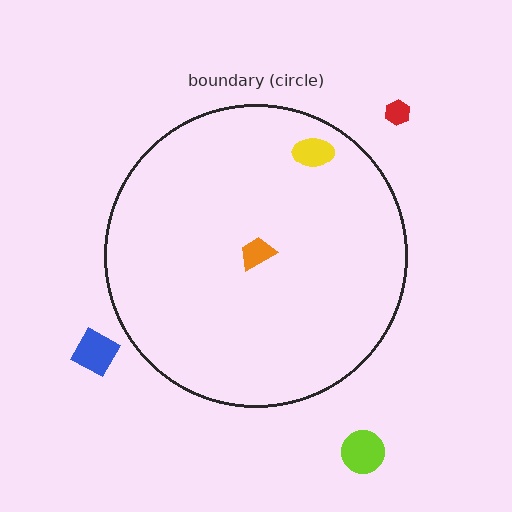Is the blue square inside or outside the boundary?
Outside.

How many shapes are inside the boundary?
2 inside, 3 outside.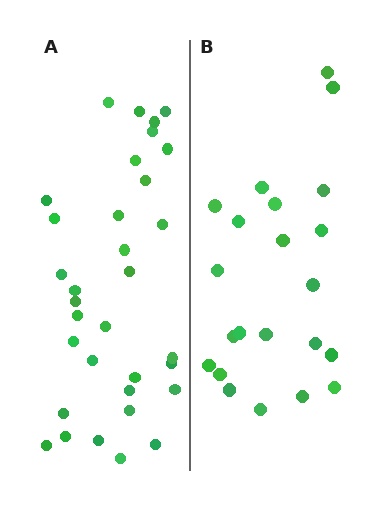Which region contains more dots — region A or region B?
Region A (the left region) has more dots.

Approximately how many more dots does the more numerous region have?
Region A has roughly 12 or so more dots than region B.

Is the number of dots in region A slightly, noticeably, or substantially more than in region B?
Region A has substantially more. The ratio is roughly 1.5 to 1.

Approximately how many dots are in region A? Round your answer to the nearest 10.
About 30 dots. (The exact count is 33, which rounds to 30.)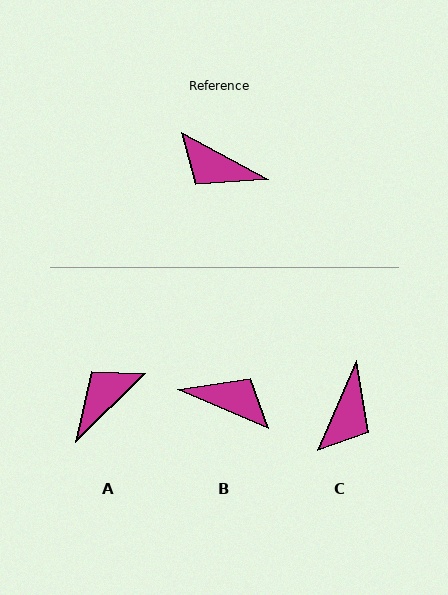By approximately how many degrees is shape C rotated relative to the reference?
Approximately 95 degrees counter-clockwise.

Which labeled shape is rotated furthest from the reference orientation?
B, about 176 degrees away.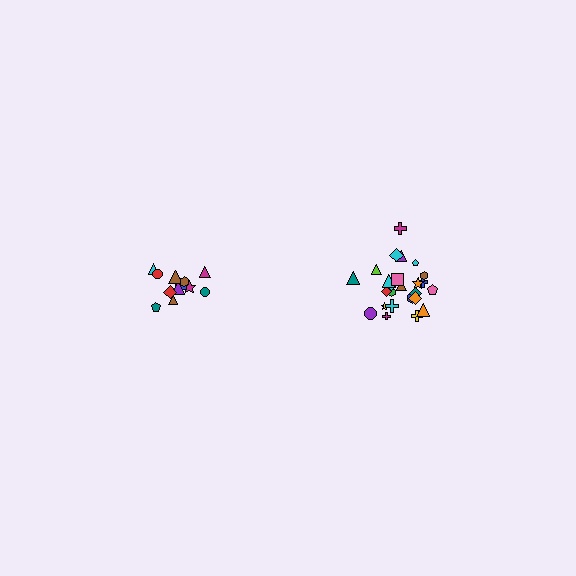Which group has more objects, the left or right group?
The right group.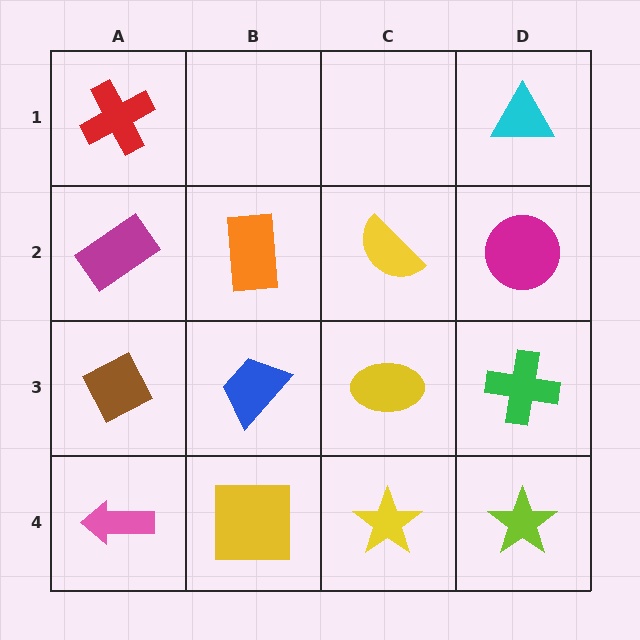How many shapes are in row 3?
4 shapes.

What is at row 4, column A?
A pink arrow.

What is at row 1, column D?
A cyan triangle.